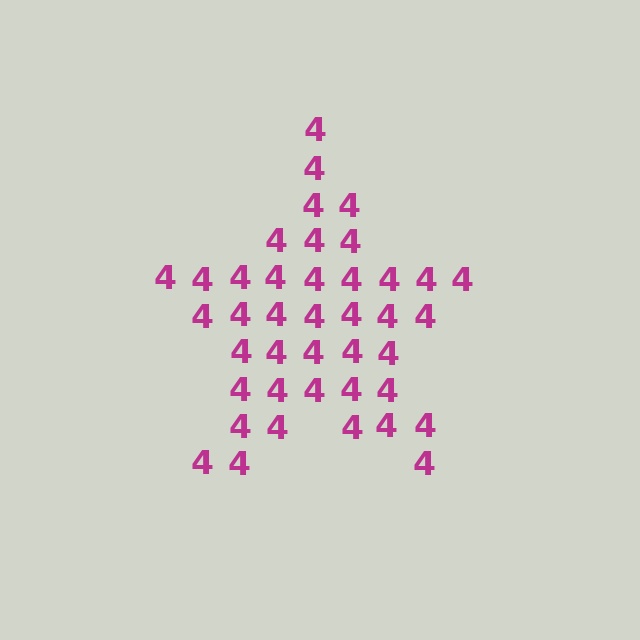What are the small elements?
The small elements are digit 4's.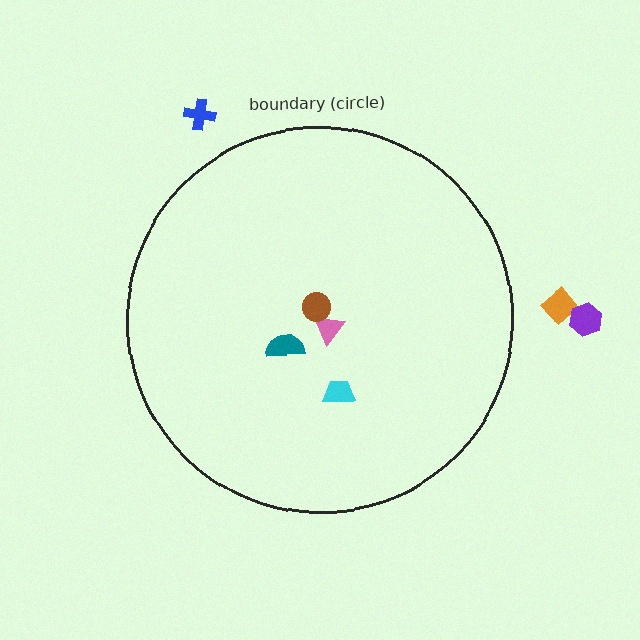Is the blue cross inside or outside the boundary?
Outside.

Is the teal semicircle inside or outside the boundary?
Inside.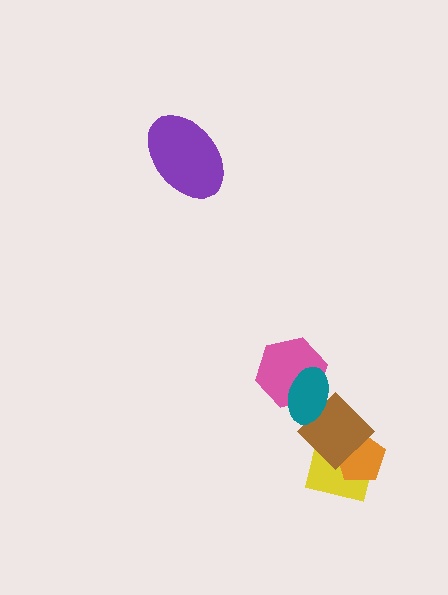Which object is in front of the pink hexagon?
The teal ellipse is in front of the pink hexagon.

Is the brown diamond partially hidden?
Yes, it is partially covered by another shape.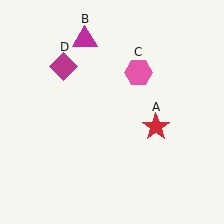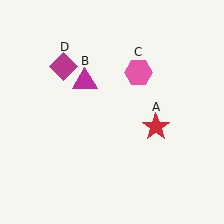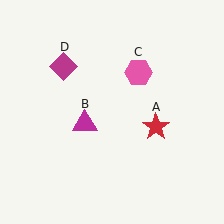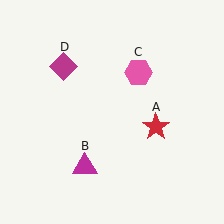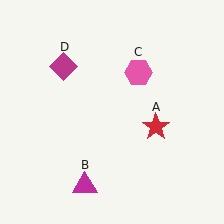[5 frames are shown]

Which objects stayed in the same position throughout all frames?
Red star (object A) and pink hexagon (object C) and magenta diamond (object D) remained stationary.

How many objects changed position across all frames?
1 object changed position: magenta triangle (object B).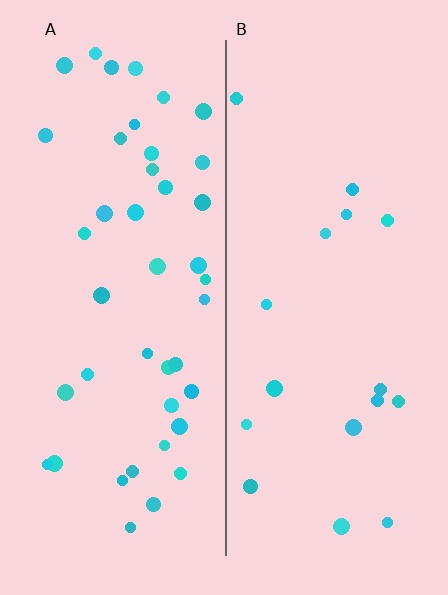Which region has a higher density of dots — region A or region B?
A (the left).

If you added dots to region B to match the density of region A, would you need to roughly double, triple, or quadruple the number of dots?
Approximately double.